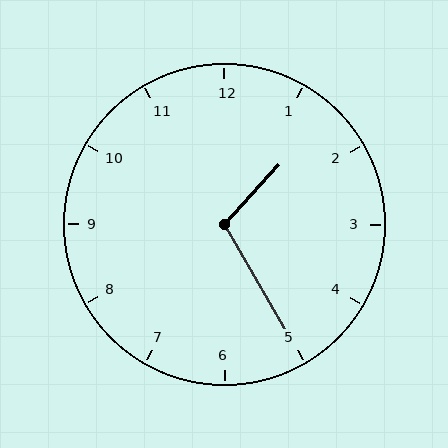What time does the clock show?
1:25.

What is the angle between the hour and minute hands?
Approximately 108 degrees.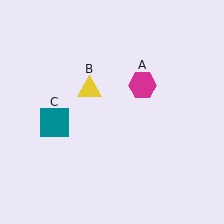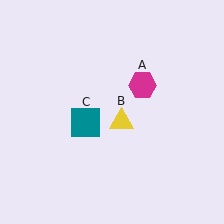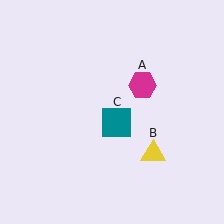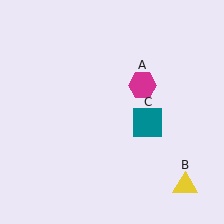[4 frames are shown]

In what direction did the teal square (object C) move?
The teal square (object C) moved right.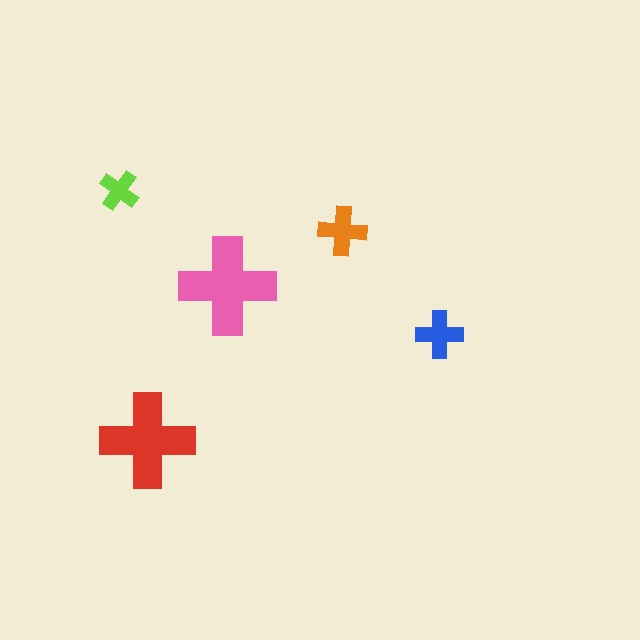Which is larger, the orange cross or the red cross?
The red one.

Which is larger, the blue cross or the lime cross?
The blue one.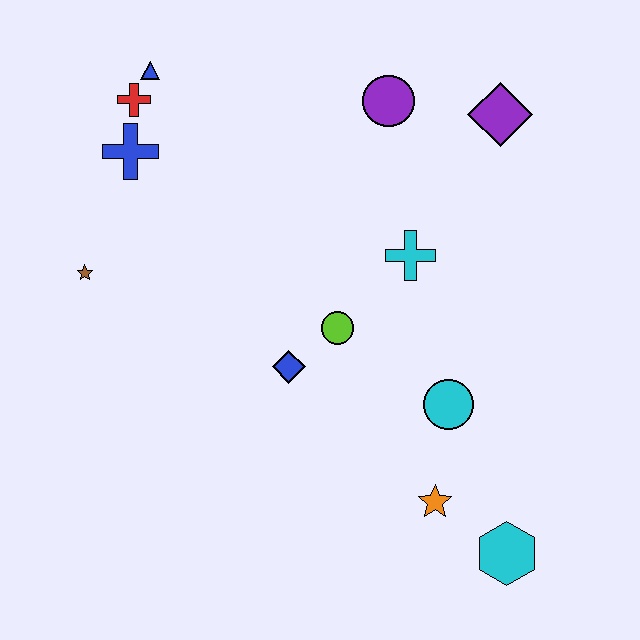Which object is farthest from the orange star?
The blue triangle is farthest from the orange star.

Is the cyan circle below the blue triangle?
Yes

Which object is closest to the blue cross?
The red cross is closest to the blue cross.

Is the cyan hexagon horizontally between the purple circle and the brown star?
No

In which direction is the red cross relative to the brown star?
The red cross is above the brown star.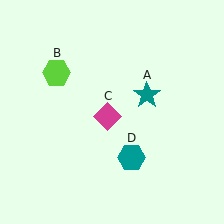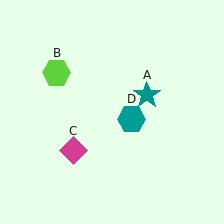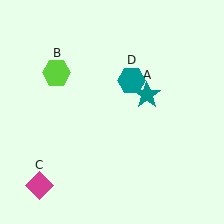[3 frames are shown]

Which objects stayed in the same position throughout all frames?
Teal star (object A) and lime hexagon (object B) remained stationary.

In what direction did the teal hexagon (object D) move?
The teal hexagon (object D) moved up.